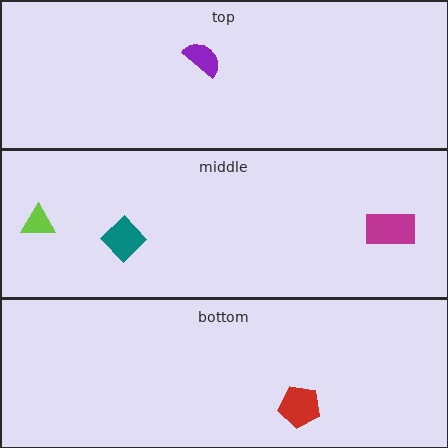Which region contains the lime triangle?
The middle region.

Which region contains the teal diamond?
The middle region.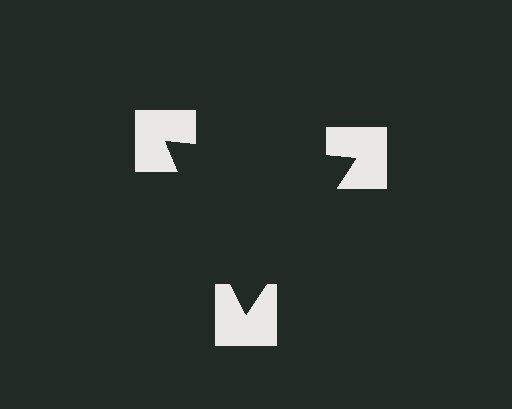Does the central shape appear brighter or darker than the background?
It typically appears slightly darker than the background, even though no actual brightness change is drawn.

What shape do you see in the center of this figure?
An illusory triangle — its edges are inferred from the aligned wedge cuts in the notched squares, not physically drawn.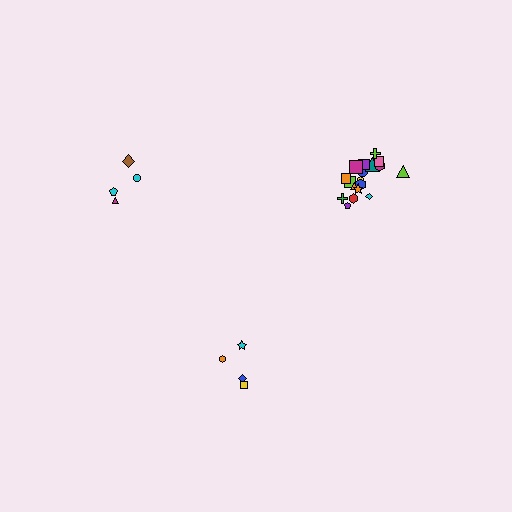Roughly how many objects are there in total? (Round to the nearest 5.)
Roughly 25 objects in total.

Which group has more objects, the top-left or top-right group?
The top-right group.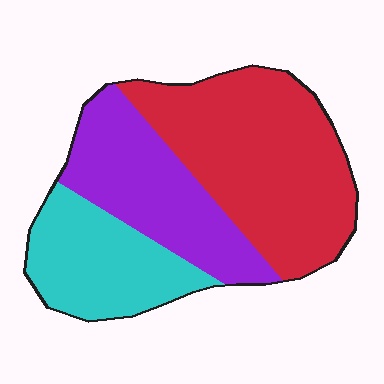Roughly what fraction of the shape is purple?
Purple covers about 30% of the shape.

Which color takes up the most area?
Red, at roughly 45%.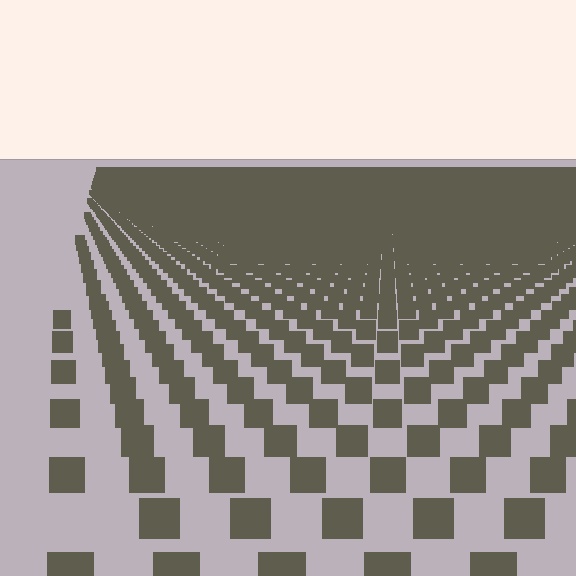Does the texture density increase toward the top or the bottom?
Density increases toward the top.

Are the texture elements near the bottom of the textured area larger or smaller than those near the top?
Larger. Near the bottom, elements are closer to the viewer and appear at a bigger on-screen size.